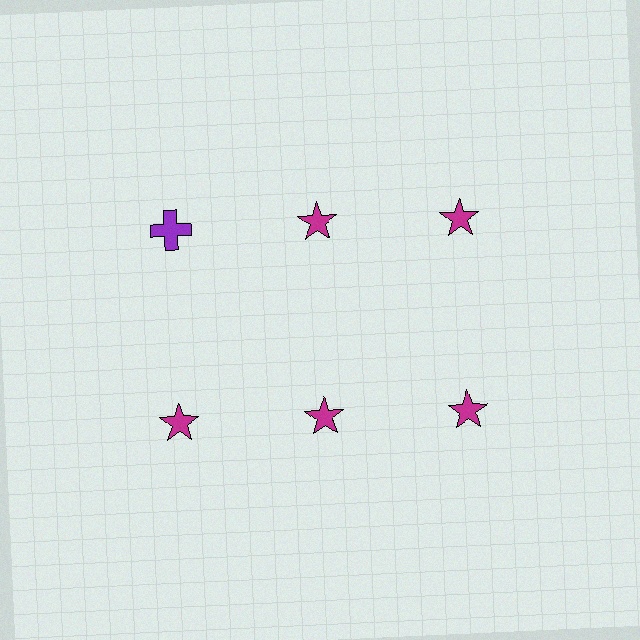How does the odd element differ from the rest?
It differs in both color (purple instead of magenta) and shape (cross instead of star).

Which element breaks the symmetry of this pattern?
The purple cross in the top row, leftmost column breaks the symmetry. All other shapes are magenta stars.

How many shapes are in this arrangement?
There are 6 shapes arranged in a grid pattern.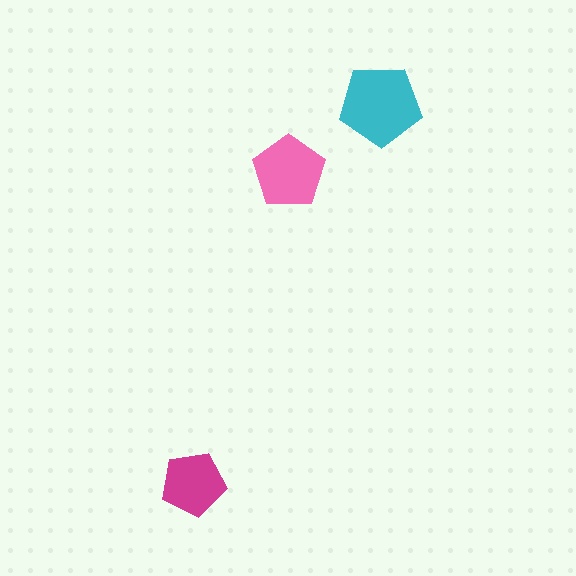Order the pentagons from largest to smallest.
the cyan one, the pink one, the magenta one.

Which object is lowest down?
The magenta pentagon is bottommost.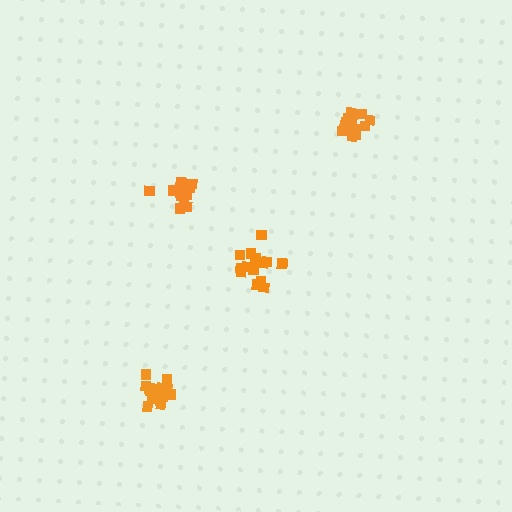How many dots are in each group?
Group 1: 15 dots, Group 2: 14 dots, Group 3: 15 dots, Group 4: 16 dots (60 total).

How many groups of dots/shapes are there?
There are 4 groups.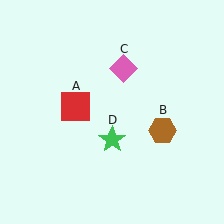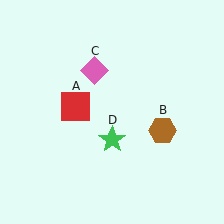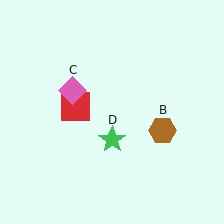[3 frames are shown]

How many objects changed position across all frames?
1 object changed position: pink diamond (object C).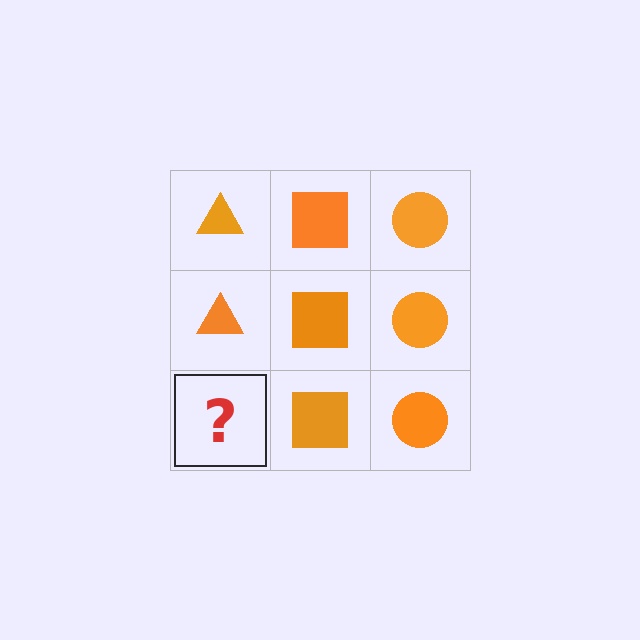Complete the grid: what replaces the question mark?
The question mark should be replaced with an orange triangle.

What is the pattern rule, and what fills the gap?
The rule is that each column has a consistent shape. The gap should be filled with an orange triangle.